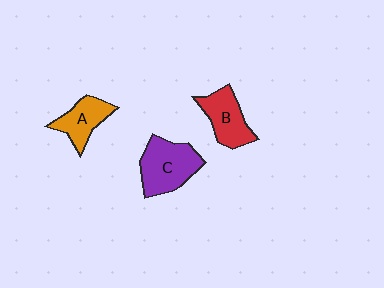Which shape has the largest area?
Shape C (purple).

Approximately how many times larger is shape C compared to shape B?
Approximately 1.3 times.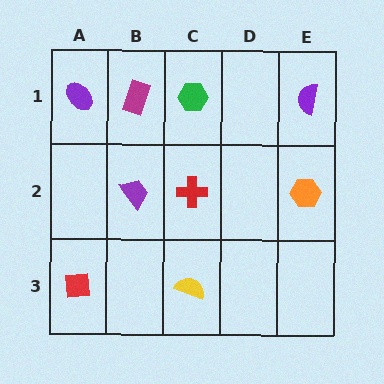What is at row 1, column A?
A purple ellipse.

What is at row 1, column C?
A green hexagon.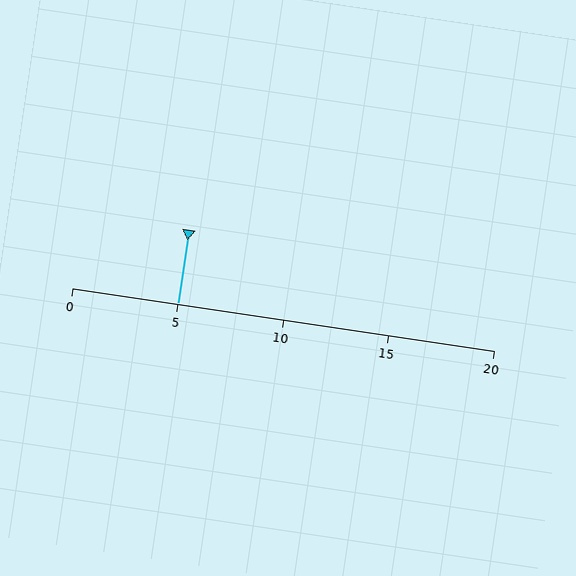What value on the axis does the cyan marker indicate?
The marker indicates approximately 5.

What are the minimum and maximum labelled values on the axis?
The axis runs from 0 to 20.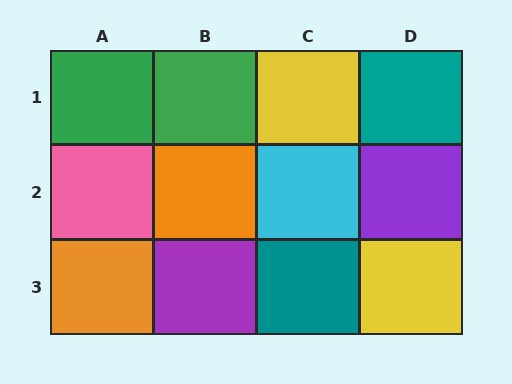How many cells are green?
2 cells are green.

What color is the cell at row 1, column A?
Green.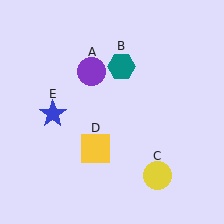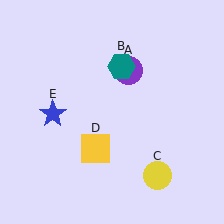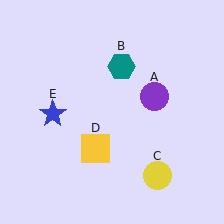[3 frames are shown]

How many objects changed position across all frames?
1 object changed position: purple circle (object A).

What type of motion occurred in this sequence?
The purple circle (object A) rotated clockwise around the center of the scene.